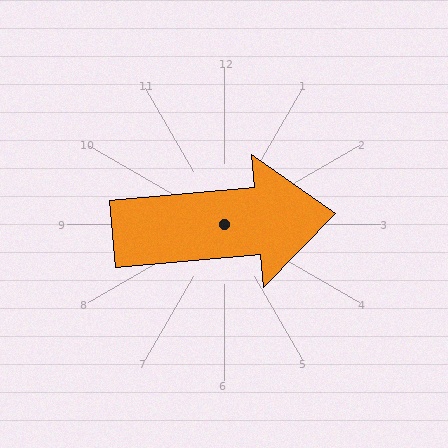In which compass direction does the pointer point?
East.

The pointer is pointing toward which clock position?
Roughly 3 o'clock.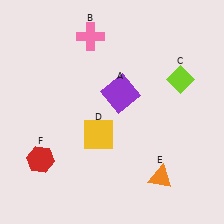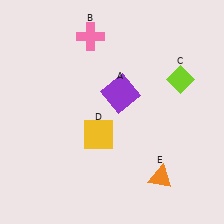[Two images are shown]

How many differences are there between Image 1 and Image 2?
There is 1 difference between the two images.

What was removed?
The red hexagon (F) was removed in Image 2.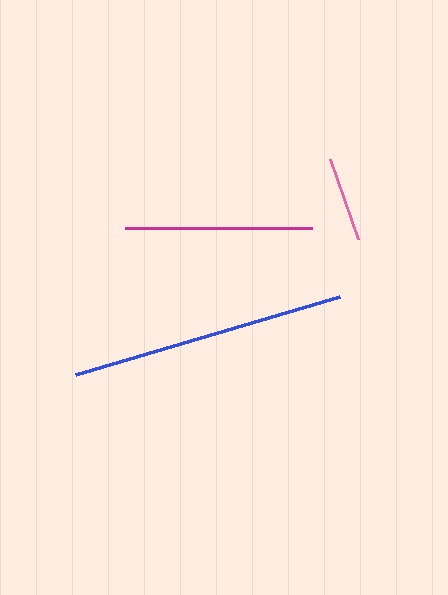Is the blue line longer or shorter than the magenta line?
The blue line is longer than the magenta line.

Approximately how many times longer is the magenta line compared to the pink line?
The magenta line is approximately 2.2 times the length of the pink line.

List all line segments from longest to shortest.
From longest to shortest: blue, magenta, pink.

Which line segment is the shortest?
The pink line is the shortest at approximately 85 pixels.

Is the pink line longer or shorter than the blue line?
The blue line is longer than the pink line.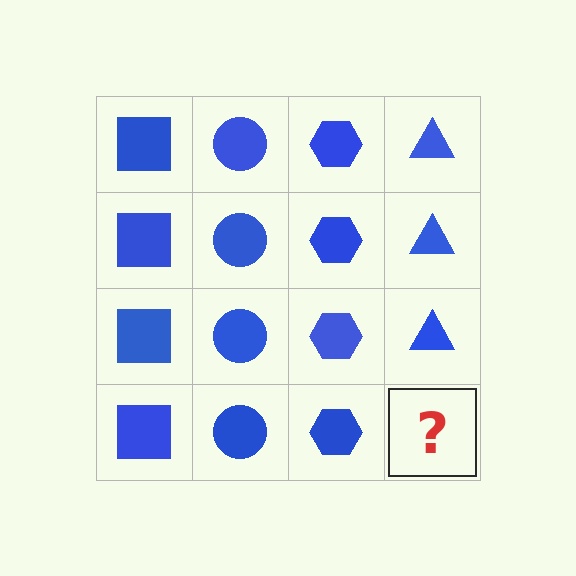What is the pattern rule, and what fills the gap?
The rule is that each column has a consistent shape. The gap should be filled with a blue triangle.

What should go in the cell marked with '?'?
The missing cell should contain a blue triangle.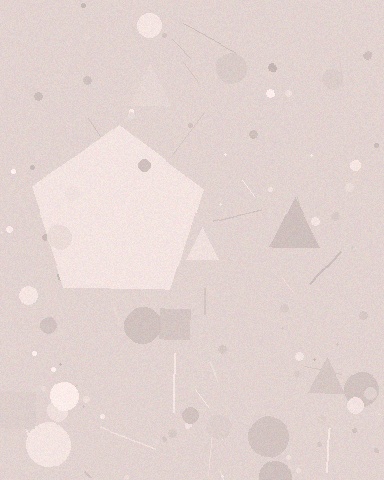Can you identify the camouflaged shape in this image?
The camouflaged shape is a pentagon.